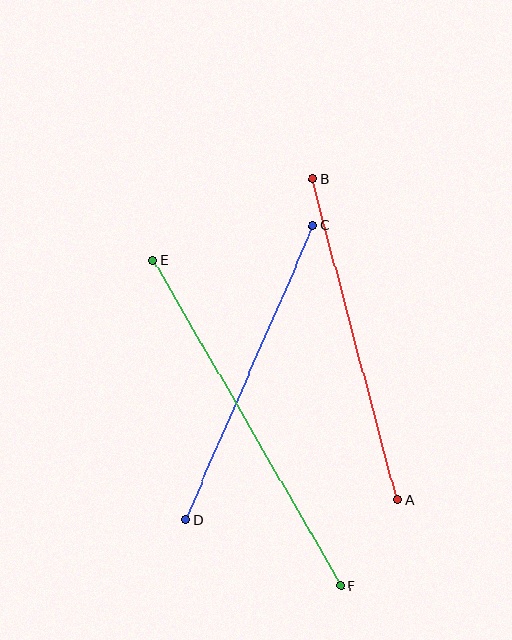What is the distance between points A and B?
The distance is approximately 331 pixels.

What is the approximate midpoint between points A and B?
The midpoint is at approximately (355, 339) pixels.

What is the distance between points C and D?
The distance is approximately 320 pixels.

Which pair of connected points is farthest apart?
Points E and F are farthest apart.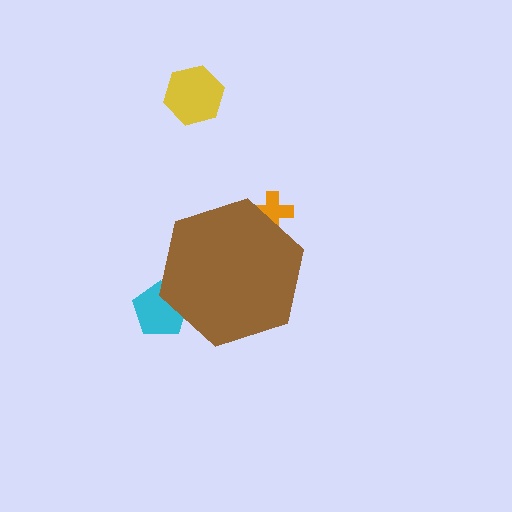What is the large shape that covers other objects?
A brown hexagon.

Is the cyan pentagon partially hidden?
Yes, the cyan pentagon is partially hidden behind the brown hexagon.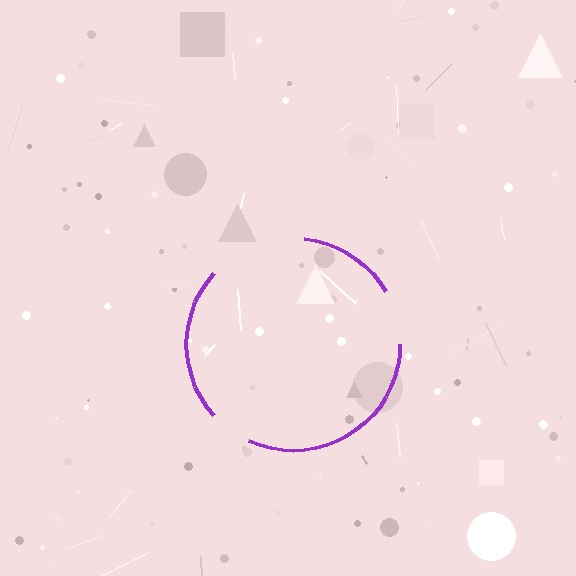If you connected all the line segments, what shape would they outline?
They would outline a circle.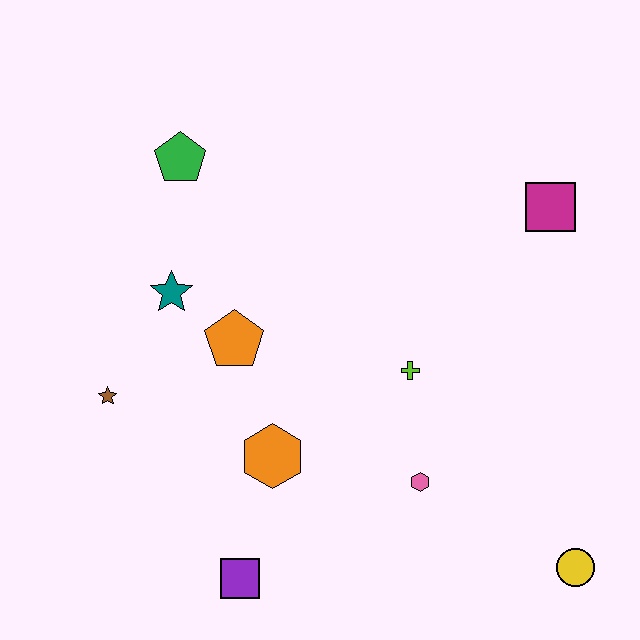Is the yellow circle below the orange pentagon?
Yes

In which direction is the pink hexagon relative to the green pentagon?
The pink hexagon is below the green pentagon.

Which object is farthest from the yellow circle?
The green pentagon is farthest from the yellow circle.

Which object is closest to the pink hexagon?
The lime cross is closest to the pink hexagon.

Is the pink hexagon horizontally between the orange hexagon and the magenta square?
Yes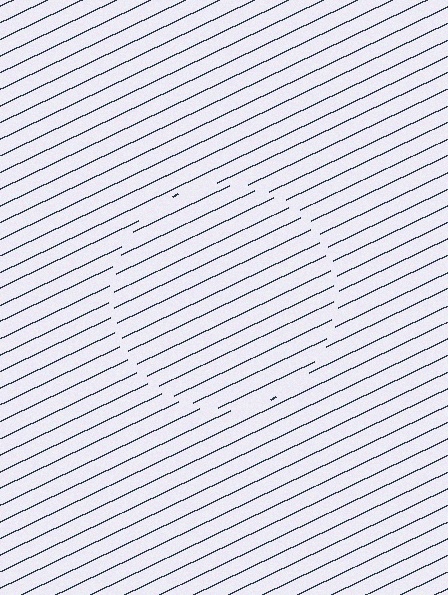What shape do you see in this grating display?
An illusory circle. The interior of the shape contains the same grating, shifted by half a period — the contour is defined by the phase discontinuity where line-ends from the inner and outer gratings abut.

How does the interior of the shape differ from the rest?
The interior of the shape contains the same grating, shifted by half a period — the contour is defined by the phase discontinuity where line-ends from the inner and outer gratings abut.